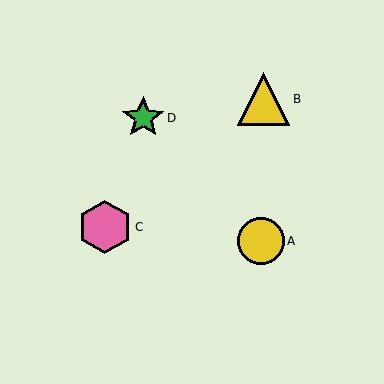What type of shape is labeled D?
Shape D is a green star.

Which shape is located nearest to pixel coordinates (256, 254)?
The yellow circle (labeled A) at (261, 241) is nearest to that location.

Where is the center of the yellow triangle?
The center of the yellow triangle is at (263, 99).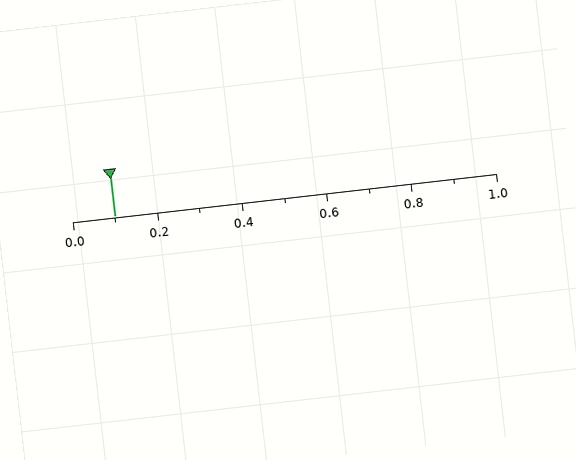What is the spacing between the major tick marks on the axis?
The major ticks are spaced 0.2 apart.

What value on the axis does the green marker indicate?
The marker indicates approximately 0.1.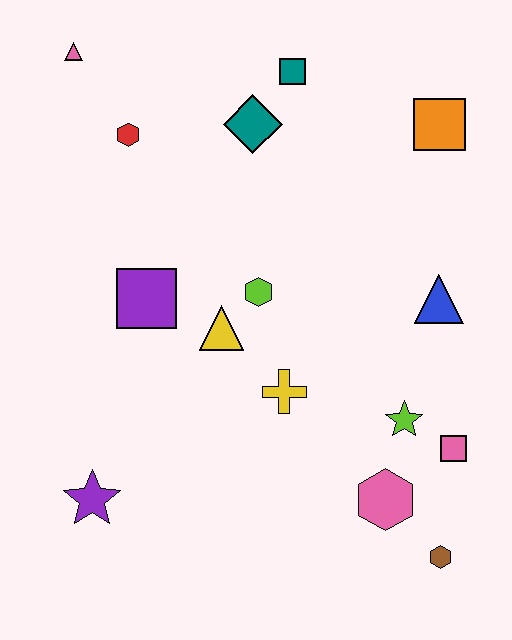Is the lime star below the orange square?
Yes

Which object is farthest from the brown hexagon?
The pink triangle is farthest from the brown hexagon.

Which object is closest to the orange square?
The teal square is closest to the orange square.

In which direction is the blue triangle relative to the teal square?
The blue triangle is below the teal square.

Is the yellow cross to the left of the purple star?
No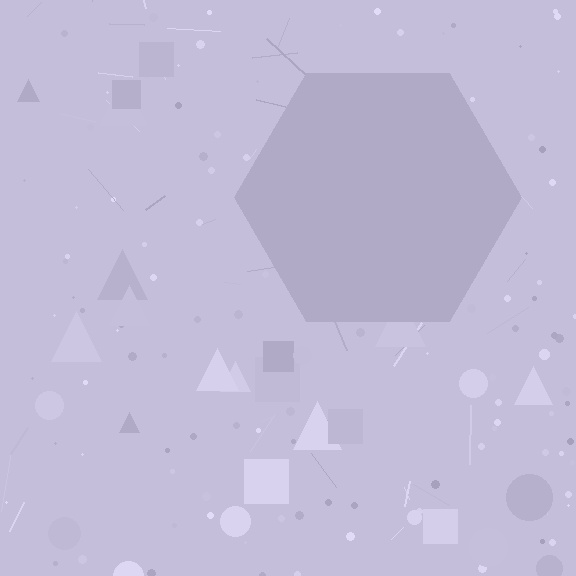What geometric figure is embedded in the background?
A hexagon is embedded in the background.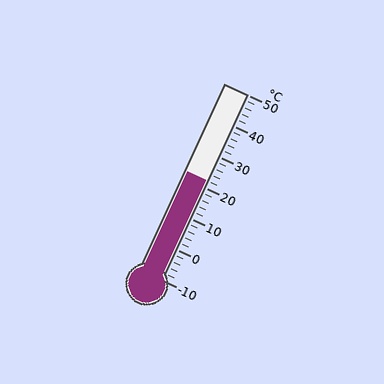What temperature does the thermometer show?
The thermometer shows approximately 22°C.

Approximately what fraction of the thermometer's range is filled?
The thermometer is filled to approximately 55% of its range.